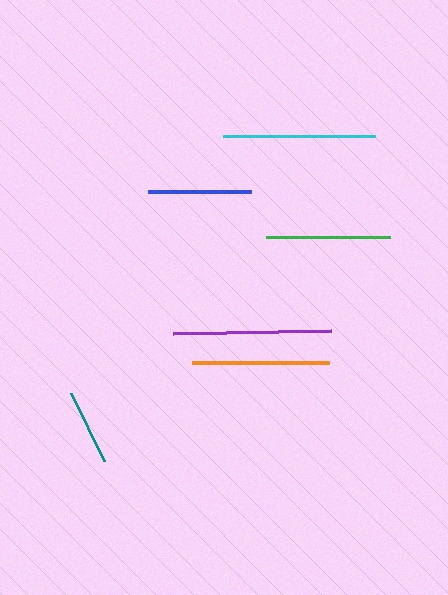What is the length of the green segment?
The green segment is approximately 125 pixels long.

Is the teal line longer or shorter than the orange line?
The orange line is longer than the teal line.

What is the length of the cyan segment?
The cyan segment is approximately 152 pixels long.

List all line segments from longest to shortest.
From longest to shortest: purple, cyan, orange, green, blue, teal.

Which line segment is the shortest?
The teal line is the shortest at approximately 76 pixels.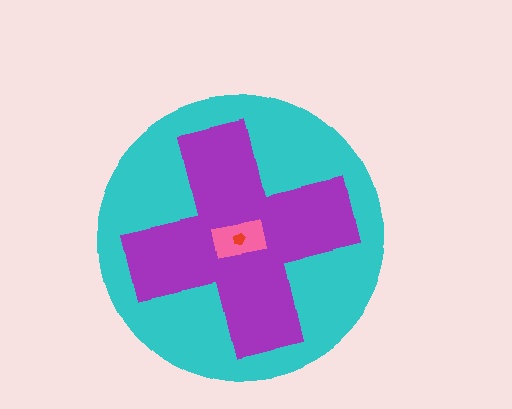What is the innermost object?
The red pentagon.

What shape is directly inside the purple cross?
The pink rectangle.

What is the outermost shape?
The cyan circle.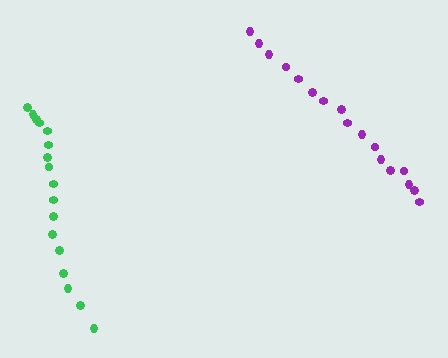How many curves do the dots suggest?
There are 2 distinct paths.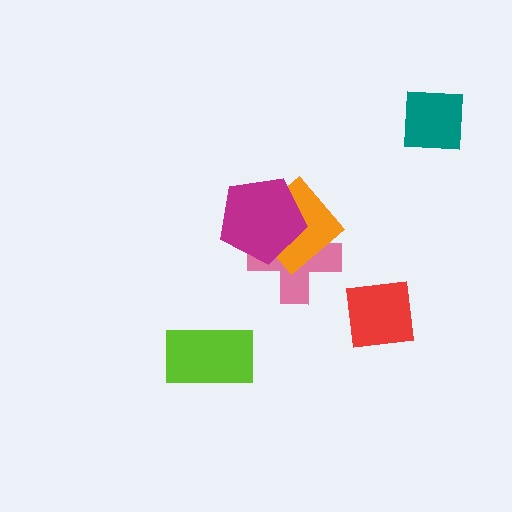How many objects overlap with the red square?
0 objects overlap with the red square.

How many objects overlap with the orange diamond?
2 objects overlap with the orange diamond.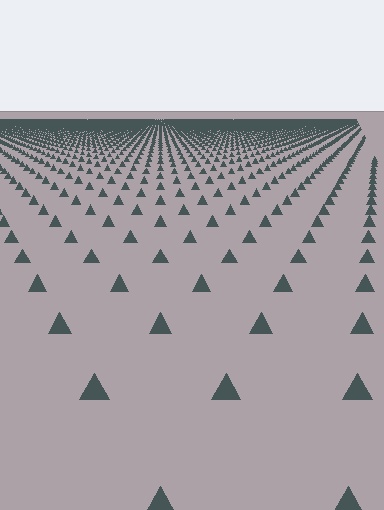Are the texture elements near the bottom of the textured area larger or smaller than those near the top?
Larger. Near the bottom, elements are closer to the viewer and appear at a bigger on-screen size.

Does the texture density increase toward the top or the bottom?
Density increases toward the top.